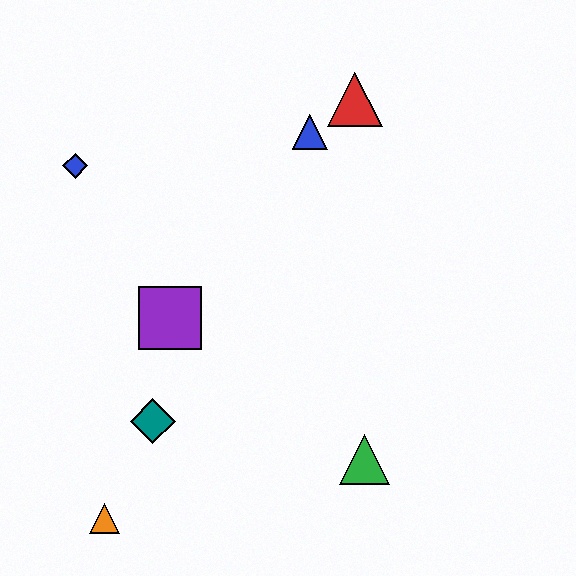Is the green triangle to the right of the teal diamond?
Yes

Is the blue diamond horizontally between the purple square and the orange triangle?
No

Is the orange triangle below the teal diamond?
Yes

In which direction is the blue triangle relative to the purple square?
The blue triangle is above the purple square.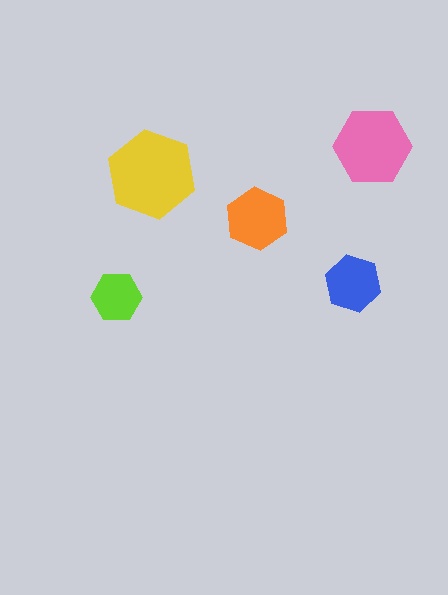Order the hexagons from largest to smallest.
the yellow one, the pink one, the orange one, the blue one, the lime one.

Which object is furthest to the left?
The lime hexagon is leftmost.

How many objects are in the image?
There are 5 objects in the image.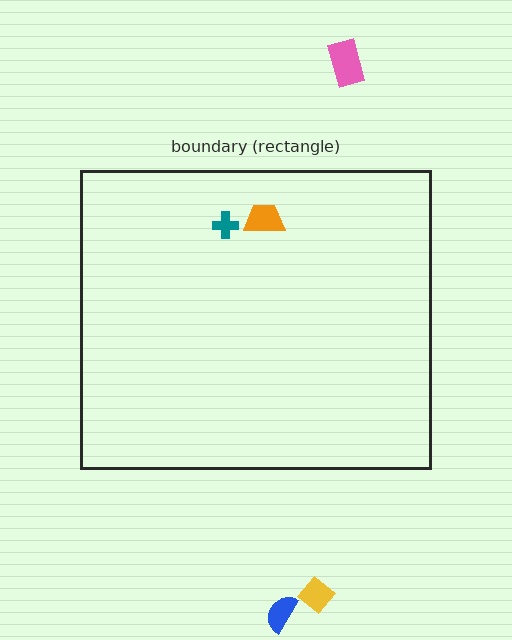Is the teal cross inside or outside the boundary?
Inside.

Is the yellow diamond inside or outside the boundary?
Outside.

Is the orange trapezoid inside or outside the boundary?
Inside.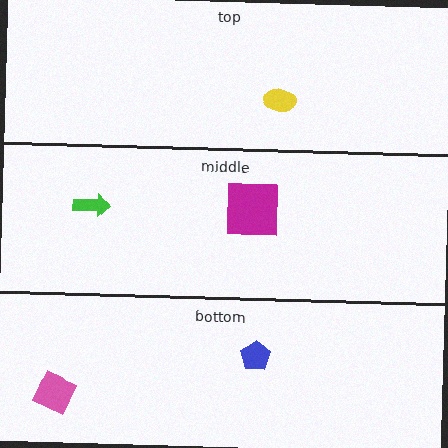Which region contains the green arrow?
The middle region.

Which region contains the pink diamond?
The bottom region.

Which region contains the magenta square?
The middle region.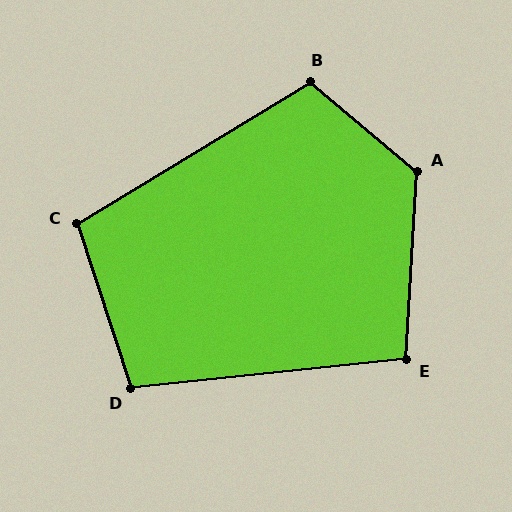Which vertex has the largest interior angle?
A, at approximately 126 degrees.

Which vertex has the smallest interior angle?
E, at approximately 99 degrees.